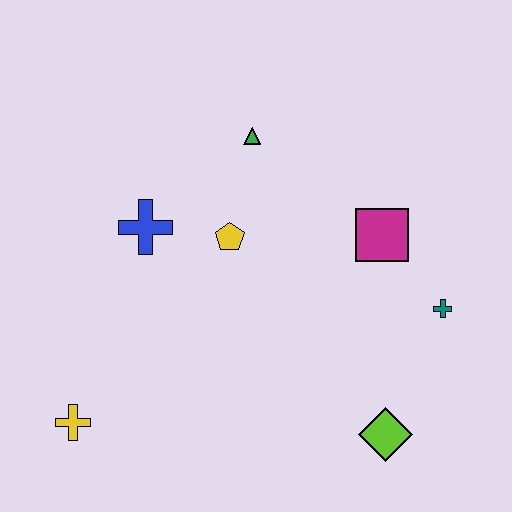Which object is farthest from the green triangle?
The yellow cross is farthest from the green triangle.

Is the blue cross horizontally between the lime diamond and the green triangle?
No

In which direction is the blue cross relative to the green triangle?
The blue cross is to the left of the green triangle.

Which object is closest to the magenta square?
The teal cross is closest to the magenta square.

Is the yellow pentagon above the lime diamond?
Yes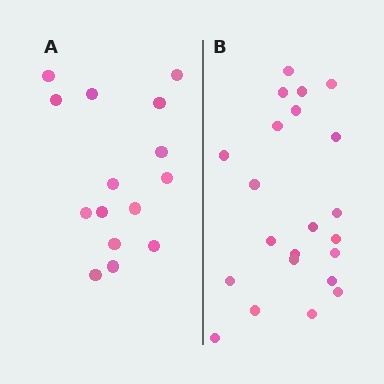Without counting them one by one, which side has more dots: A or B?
Region B (the right region) has more dots.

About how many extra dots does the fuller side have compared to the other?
Region B has roughly 8 or so more dots than region A.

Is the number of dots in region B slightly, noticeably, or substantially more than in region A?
Region B has substantially more. The ratio is roughly 1.5 to 1.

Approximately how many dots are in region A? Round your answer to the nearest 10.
About 20 dots. (The exact count is 15, which rounds to 20.)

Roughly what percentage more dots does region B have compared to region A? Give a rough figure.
About 45% more.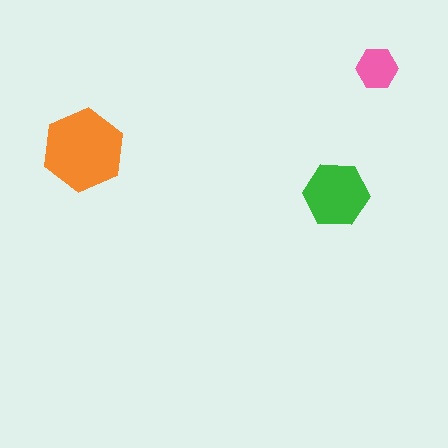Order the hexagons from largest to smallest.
the orange one, the green one, the pink one.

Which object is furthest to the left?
The orange hexagon is leftmost.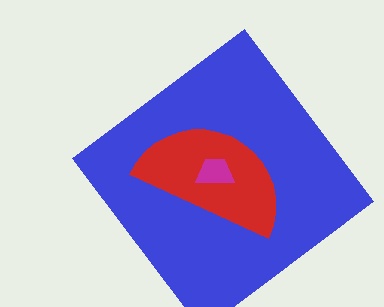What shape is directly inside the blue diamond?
The red semicircle.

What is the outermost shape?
The blue diamond.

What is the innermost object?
The magenta trapezoid.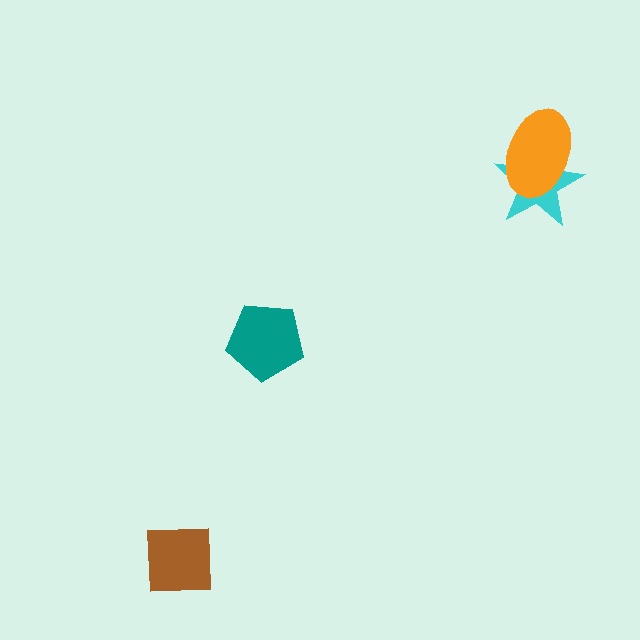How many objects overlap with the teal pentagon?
0 objects overlap with the teal pentagon.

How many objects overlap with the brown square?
0 objects overlap with the brown square.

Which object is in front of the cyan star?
The orange ellipse is in front of the cyan star.